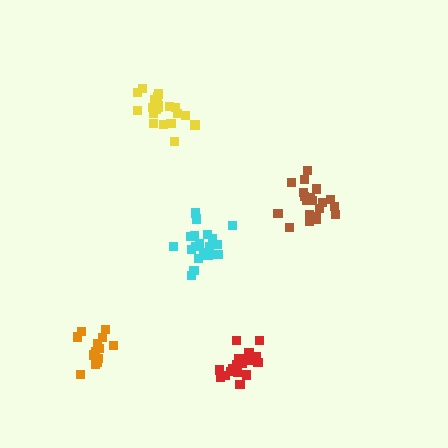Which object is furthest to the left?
The orange cluster is leftmost.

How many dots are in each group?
Group 1: 15 dots, Group 2: 21 dots, Group 3: 20 dots, Group 4: 21 dots, Group 5: 20 dots (97 total).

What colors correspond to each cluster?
The clusters are colored: orange, yellow, cyan, brown, red.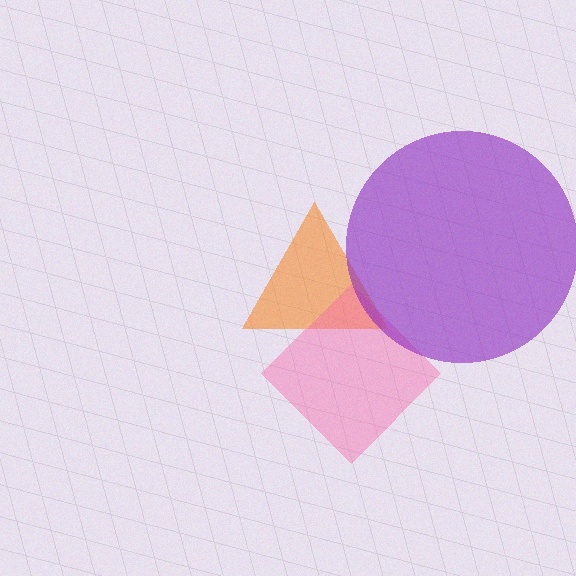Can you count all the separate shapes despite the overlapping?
Yes, there are 3 separate shapes.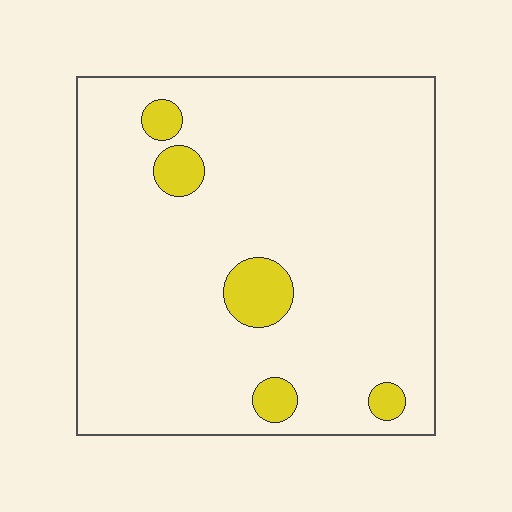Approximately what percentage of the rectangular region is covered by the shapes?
Approximately 10%.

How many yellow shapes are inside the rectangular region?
5.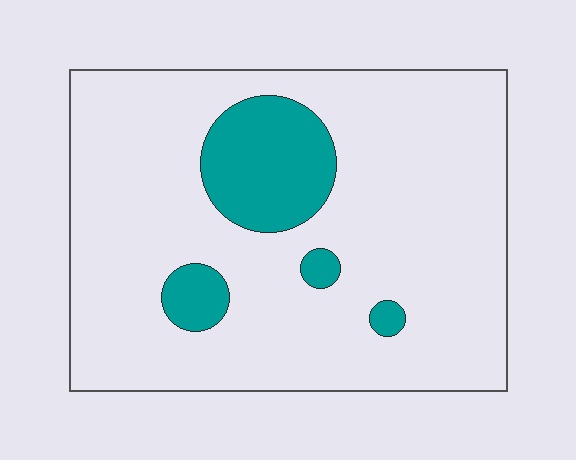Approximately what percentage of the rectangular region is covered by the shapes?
Approximately 15%.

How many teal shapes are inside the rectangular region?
4.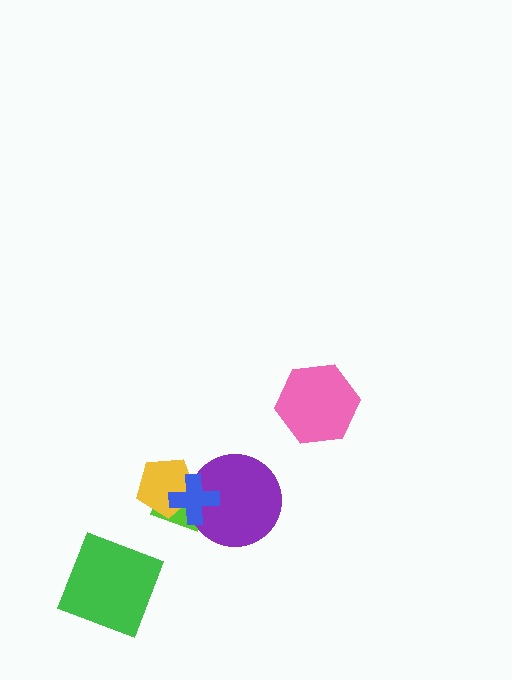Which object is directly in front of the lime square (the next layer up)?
The purple circle is directly in front of the lime square.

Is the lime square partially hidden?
Yes, it is partially covered by another shape.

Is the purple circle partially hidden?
Yes, it is partially covered by another shape.